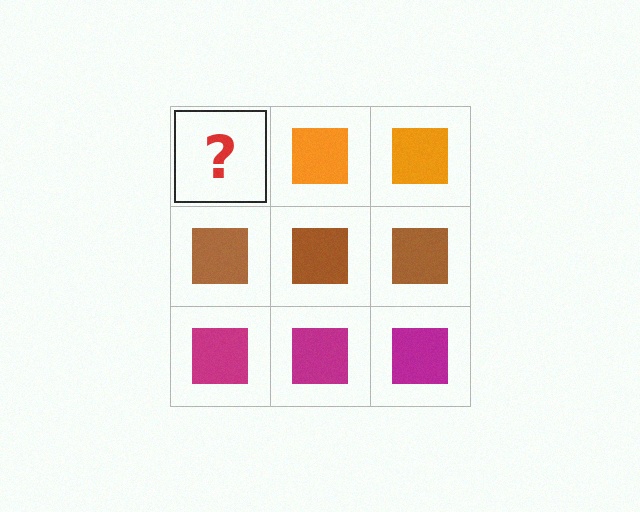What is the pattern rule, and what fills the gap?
The rule is that each row has a consistent color. The gap should be filled with an orange square.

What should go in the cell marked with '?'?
The missing cell should contain an orange square.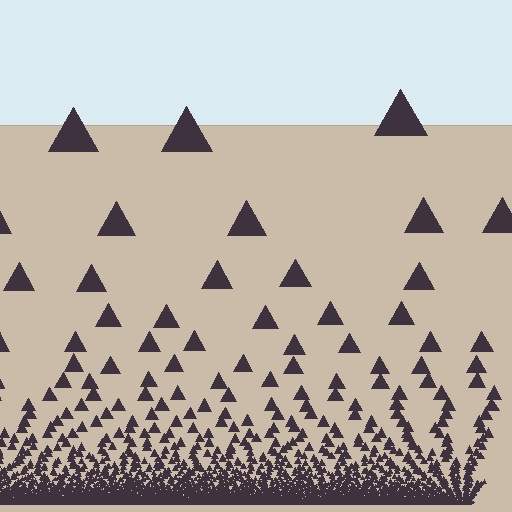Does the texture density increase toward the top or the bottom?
Density increases toward the bottom.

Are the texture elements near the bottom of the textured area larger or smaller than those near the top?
Smaller. The gradient is inverted — elements near the bottom are smaller and denser.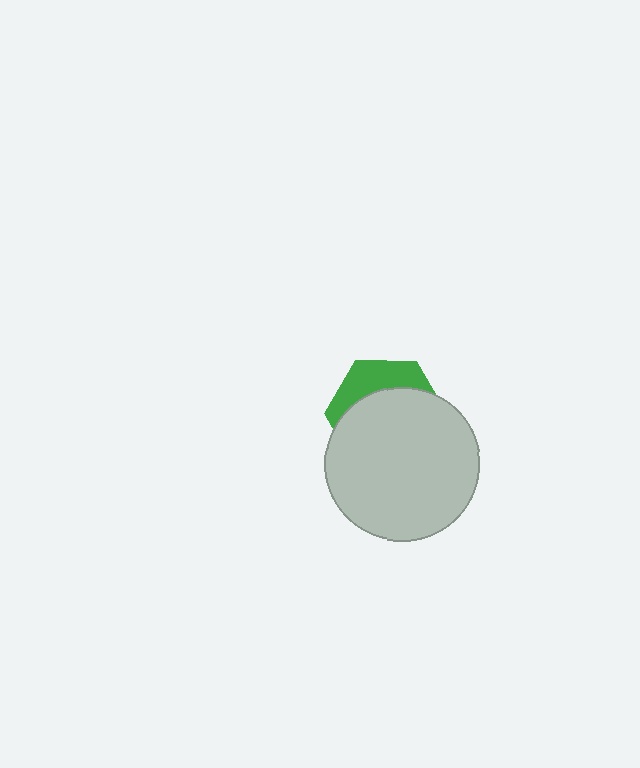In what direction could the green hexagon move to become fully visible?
The green hexagon could move up. That would shift it out from behind the light gray circle entirely.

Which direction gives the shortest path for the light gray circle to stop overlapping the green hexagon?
Moving down gives the shortest separation.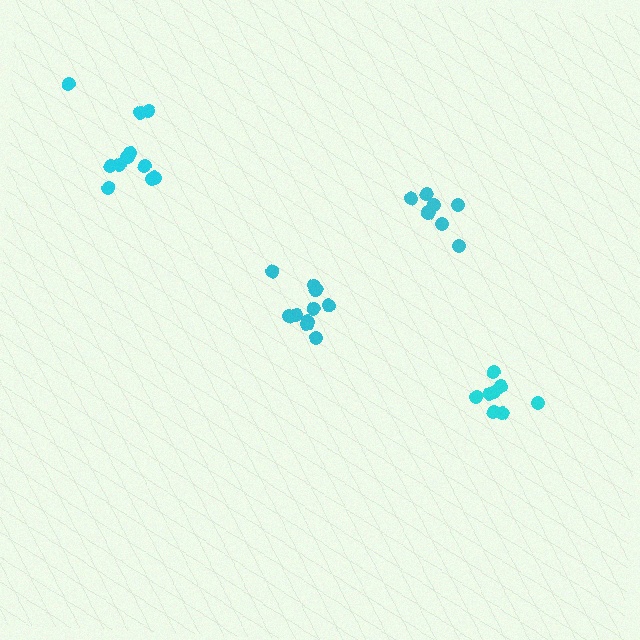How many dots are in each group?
Group 1: 11 dots, Group 2: 8 dots, Group 3: 8 dots, Group 4: 11 dots (38 total).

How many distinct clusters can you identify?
There are 4 distinct clusters.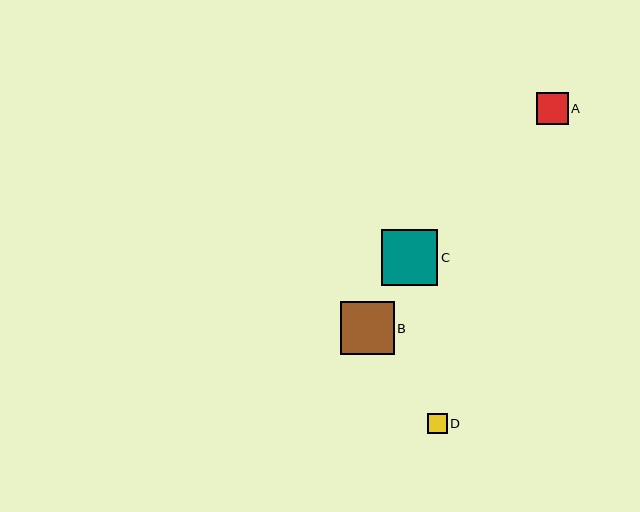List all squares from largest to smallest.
From largest to smallest: C, B, A, D.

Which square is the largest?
Square C is the largest with a size of approximately 56 pixels.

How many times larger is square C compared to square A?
Square C is approximately 1.7 times the size of square A.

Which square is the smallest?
Square D is the smallest with a size of approximately 20 pixels.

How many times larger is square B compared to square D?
Square B is approximately 2.7 times the size of square D.